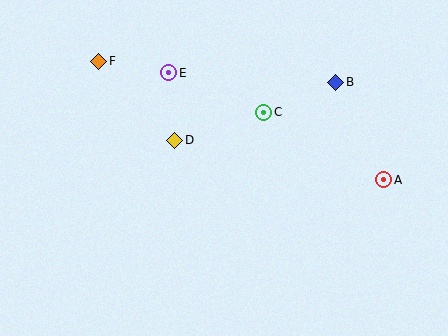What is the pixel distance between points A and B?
The distance between A and B is 109 pixels.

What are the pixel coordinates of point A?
Point A is at (384, 180).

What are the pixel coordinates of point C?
Point C is at (264, 112).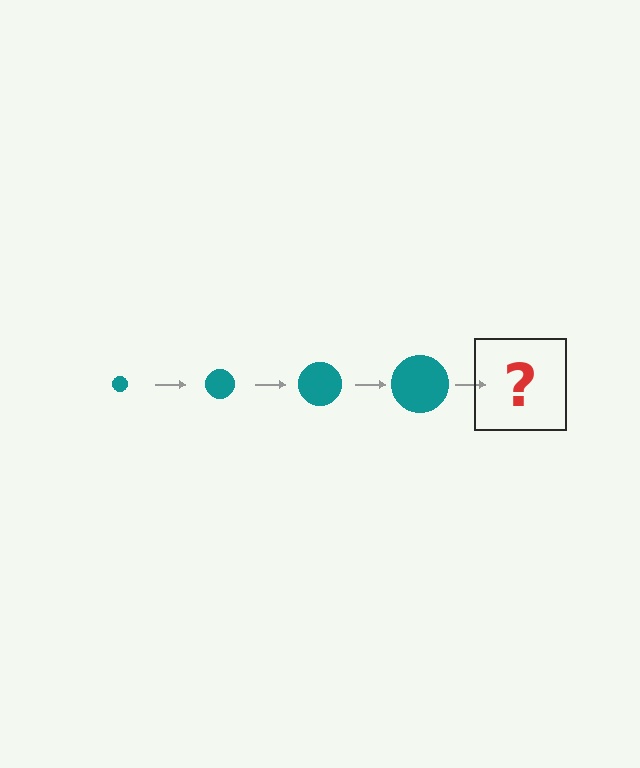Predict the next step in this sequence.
The next step is a teal circle, larger than the previous one.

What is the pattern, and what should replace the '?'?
The pattern is that the circle gets progressively larger each step. The '?' should be a teal circle, larger than the previous one.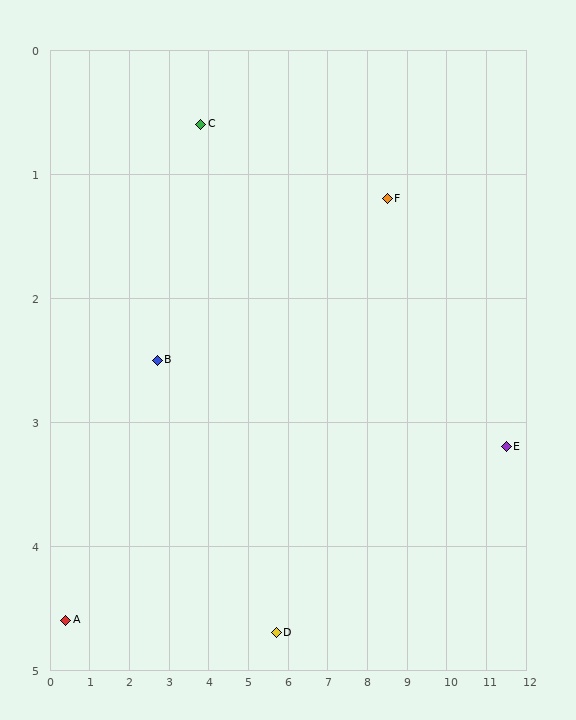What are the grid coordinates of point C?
Point C is at approximately (3.8, 0.6).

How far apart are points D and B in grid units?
Points D and B are about 3.7 grid units apart.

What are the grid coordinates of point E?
Point E is at approximately (11.5, 3.2).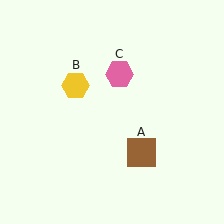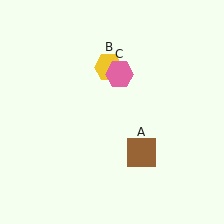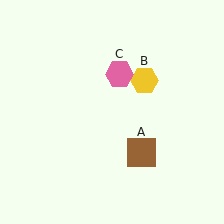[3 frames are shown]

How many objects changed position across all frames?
1 object changed position: yellow hexagon (object B).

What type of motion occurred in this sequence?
The yellow hexagon (object B) rotated clockwise around the center of the scene.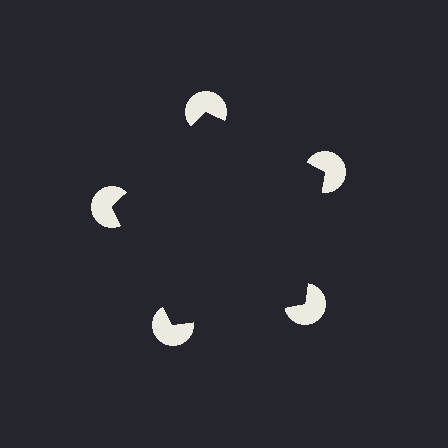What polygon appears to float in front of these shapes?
An illusory pentagon — its edges are inferred from the aligned wedge cuts in the pac-man discs, not physically drawn.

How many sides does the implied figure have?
5 sides.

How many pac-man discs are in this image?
There are 5 — one at each vertex of the illusory pentagon.